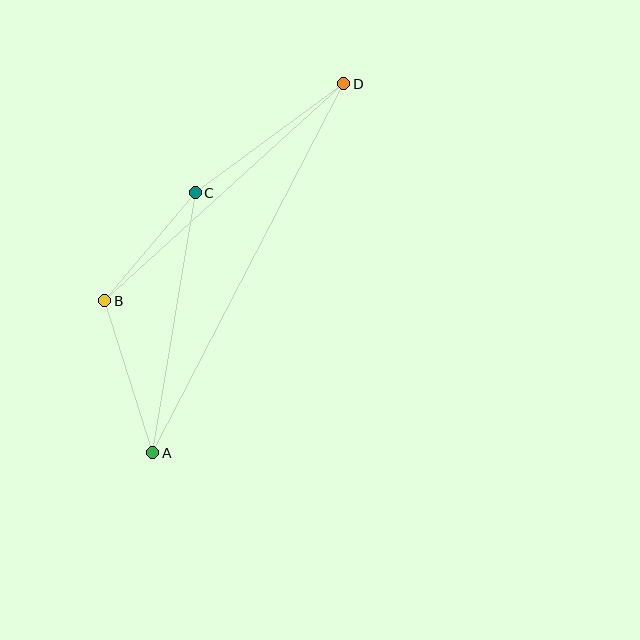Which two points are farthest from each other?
Points A and D are farthest from each other.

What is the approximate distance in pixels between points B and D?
The distance between B and D is approximately 322 pixels.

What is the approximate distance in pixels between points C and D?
The distance between C and D is approximately 184 pixels.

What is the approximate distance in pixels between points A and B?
The distance between A and B is approximately 160 pixels.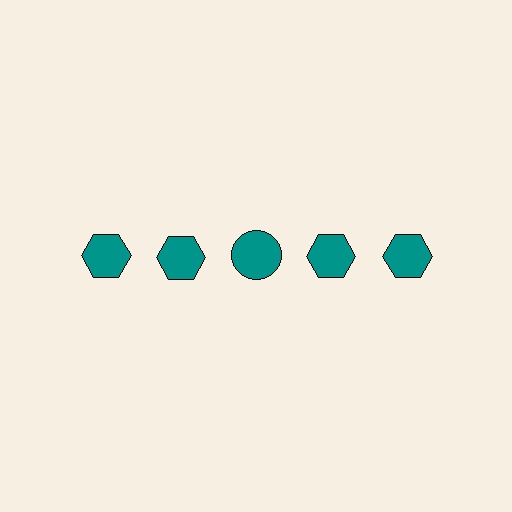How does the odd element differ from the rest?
It has a different shape: circle instead of hexagon.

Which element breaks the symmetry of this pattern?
The teal circle in the top row, center column breaks the symmetry. All other shapes are teal hexagons.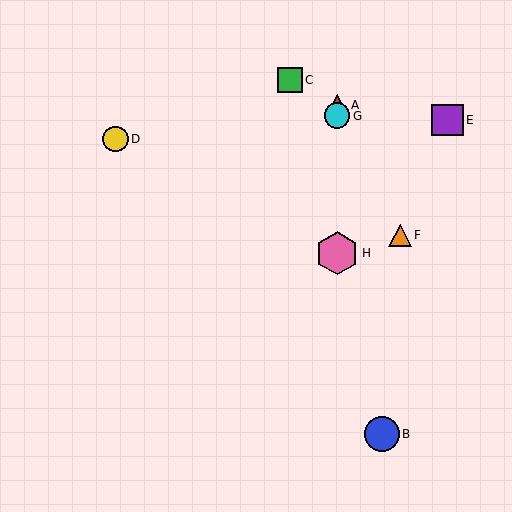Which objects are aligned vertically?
Objects A, G, H are aligned vertically.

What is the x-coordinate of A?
Object A is at x≈337.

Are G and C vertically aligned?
No, G is at x≈337 and C is at x≈290.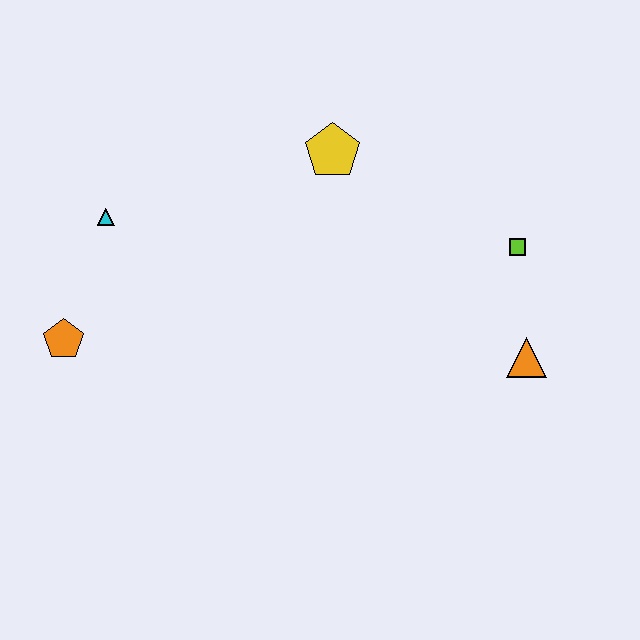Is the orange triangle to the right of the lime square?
Yes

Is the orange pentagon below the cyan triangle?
Yes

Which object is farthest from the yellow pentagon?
The orange pentagon is farthest from the yellow pentagon.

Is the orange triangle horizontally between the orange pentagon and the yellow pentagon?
No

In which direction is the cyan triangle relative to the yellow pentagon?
The cyan triangle is to the left of the yellow pentagon.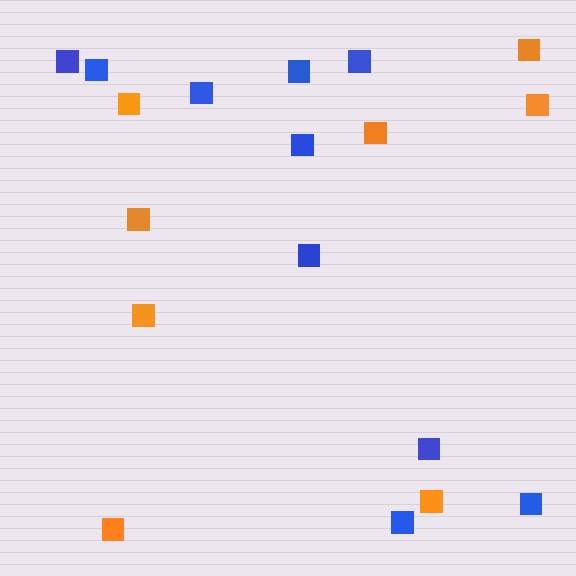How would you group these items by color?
There are 2 groups: one group of orange squares (8) and one group of blue squares (10).